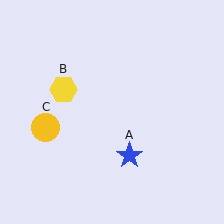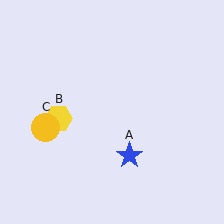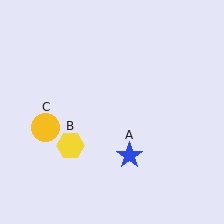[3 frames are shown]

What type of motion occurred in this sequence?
The yellow hexagon (object B) rotated counterclockwise around the center of the scene.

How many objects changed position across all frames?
1 object changed position: yellow hexagon (object B).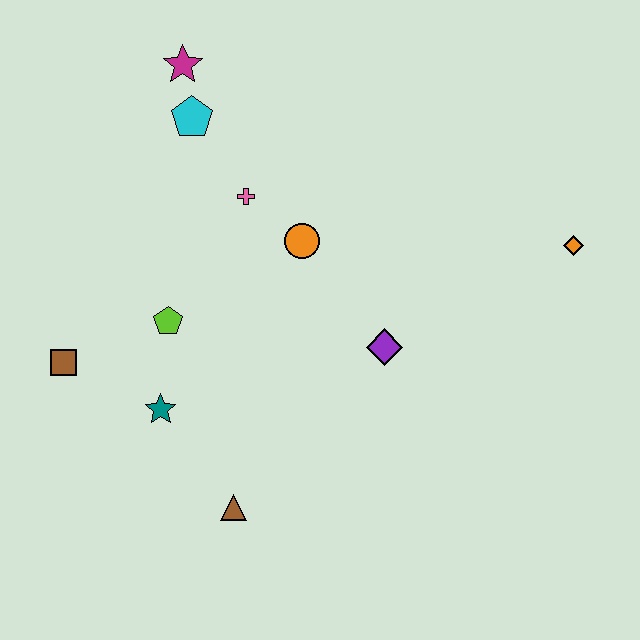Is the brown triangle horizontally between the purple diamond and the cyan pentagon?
Yes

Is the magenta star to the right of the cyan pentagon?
No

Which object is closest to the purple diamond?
The orange circle is closest to the purple diamond.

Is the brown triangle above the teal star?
No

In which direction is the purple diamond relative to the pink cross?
The purple diamond is below the pink cross.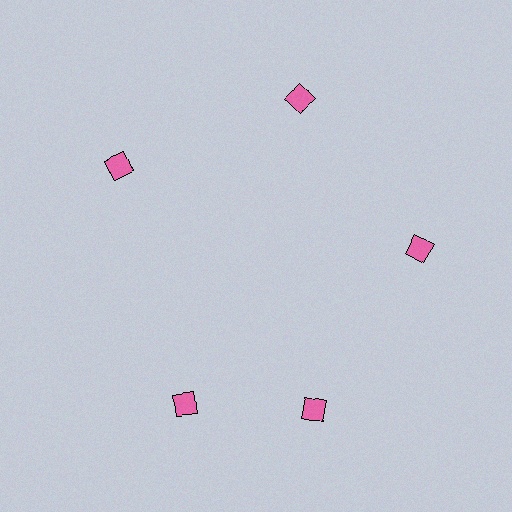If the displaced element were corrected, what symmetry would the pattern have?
It would have 5-fold rotational symmetry — the pattern would map onto itself every 72 degrees.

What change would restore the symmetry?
The symmetry would be restored by rotating it back into even spacing with its neighbors so that all 5 diamonds sit at equal angles and equal distance from the center.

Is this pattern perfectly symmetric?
No. The 5 pink diamonds are arranged in a ring, but one element near the 8 o'clock position is rotated out of alignment along the ring, breaking the 5-fold rotational symmetry.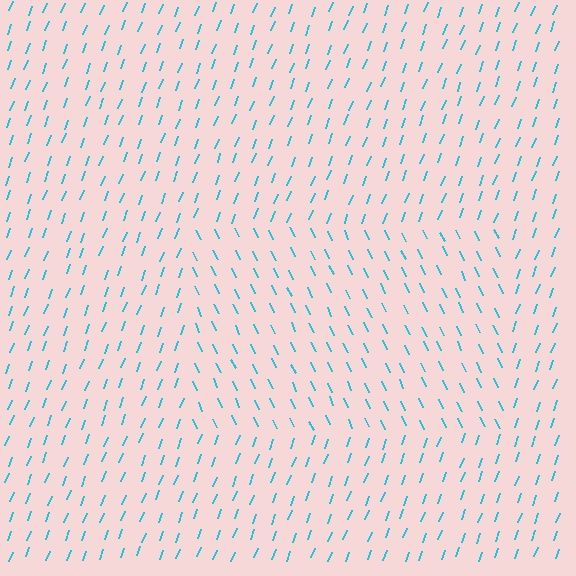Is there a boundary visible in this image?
Yes, there is a texture boundary formed by a change in line orientation.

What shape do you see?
I see a rectangle.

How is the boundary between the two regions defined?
The boundary is defined purely by a change in line orientation (approximately 45 degrees difference). All lines are the same color and thickness.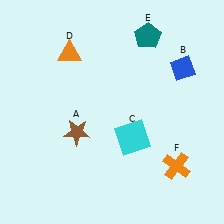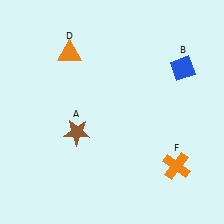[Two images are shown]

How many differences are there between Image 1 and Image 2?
There are 2 differences between the two images.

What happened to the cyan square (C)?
The cyan square (C) was removed in Image 2. It was in the bottom-right area of Image 1.